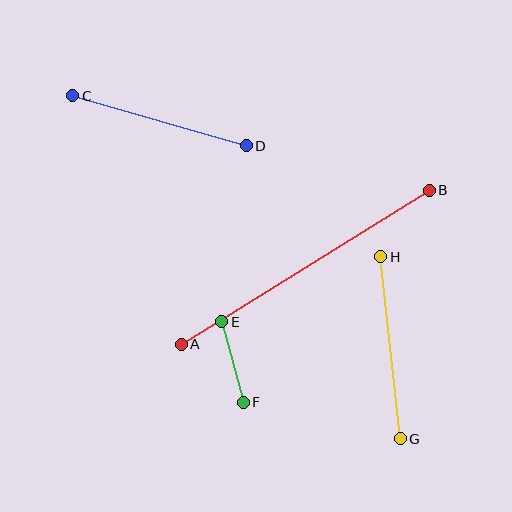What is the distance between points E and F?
The distance is approximately 84 pixels.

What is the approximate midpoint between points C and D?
The midpoint is at approximately (159, 121) pixels.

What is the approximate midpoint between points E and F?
The midpoint is at approximately (232, 362) pixels.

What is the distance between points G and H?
The distance is approximately 183 pixels.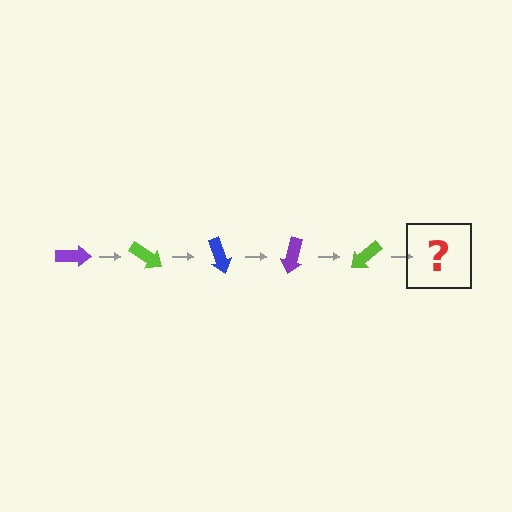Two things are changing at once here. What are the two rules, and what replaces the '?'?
The two rules are that it rotates 35 degrees each step and the color cycles through purple, lime, and blue. The '?' should be a blue arrow, rotated 175 degrees from the start.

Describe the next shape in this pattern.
It should be a blue arrow, rotated 175 degrees from the start.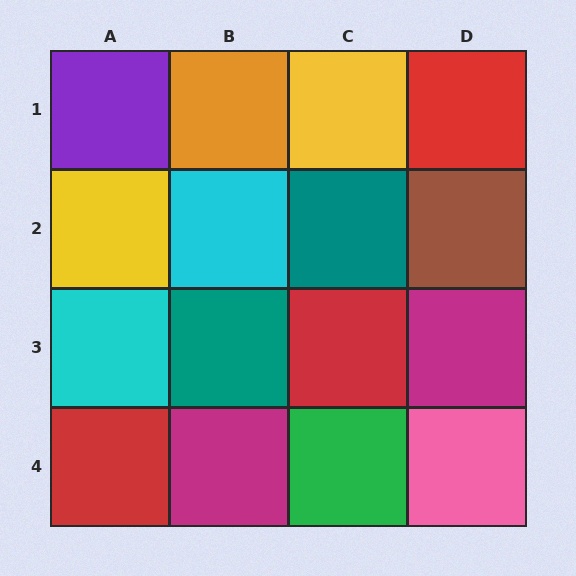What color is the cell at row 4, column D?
Pink.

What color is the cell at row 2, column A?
Yellow.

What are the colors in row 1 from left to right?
Purple, orange, yellow, red.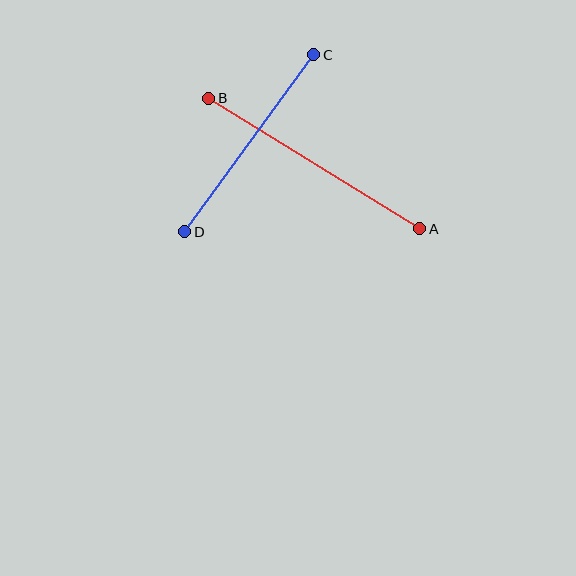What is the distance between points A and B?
The distance is approximately 248 pixels.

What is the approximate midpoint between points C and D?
The midpoint is at approximately (249, 143) pixels.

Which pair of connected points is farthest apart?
Points A and B are farthest apart.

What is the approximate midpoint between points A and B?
The midpoint is at approximately (314, 163) pixels.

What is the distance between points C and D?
The distance is approximately 219 pixels.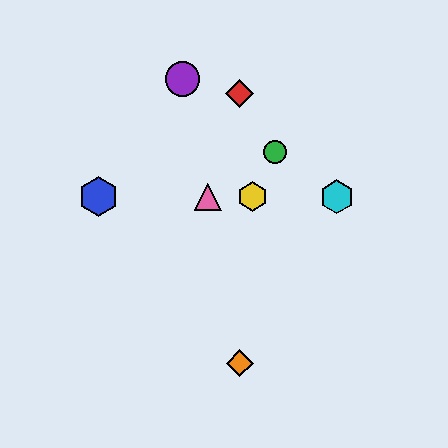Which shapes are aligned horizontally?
The blue hexagon, the yellow hexagon, the cyan hexagon, the pink triangle are aligned horizontally.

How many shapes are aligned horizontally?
4 shapes (the blue hexagon, the yellow hexagon, the cyan hexagon, the pink triangle) are aligned horizontally.